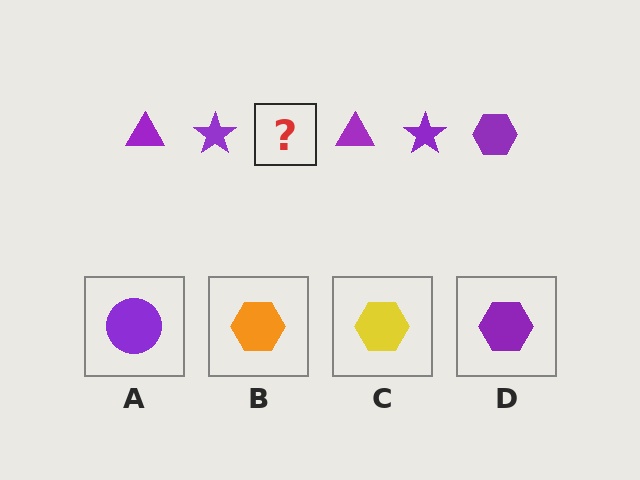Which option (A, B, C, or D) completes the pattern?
D.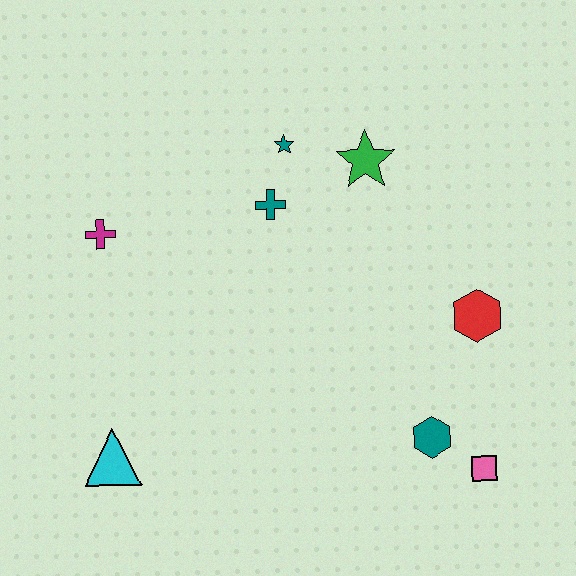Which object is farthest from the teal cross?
The pink square is farthest from the teal cross.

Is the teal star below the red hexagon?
No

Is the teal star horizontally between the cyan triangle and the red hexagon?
Yes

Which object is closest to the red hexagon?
The teal hexagon is closest to the red hexagon.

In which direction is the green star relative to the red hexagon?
The green star is above the red hexagon.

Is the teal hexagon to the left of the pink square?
Yes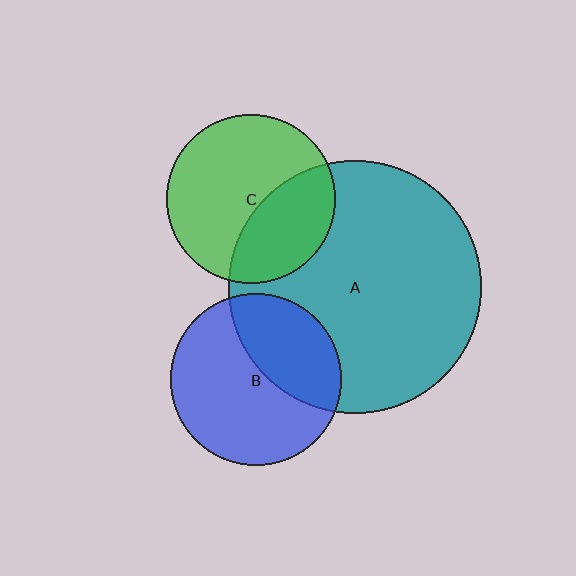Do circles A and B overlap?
Yes.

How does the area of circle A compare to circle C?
Approximately 2.2 times.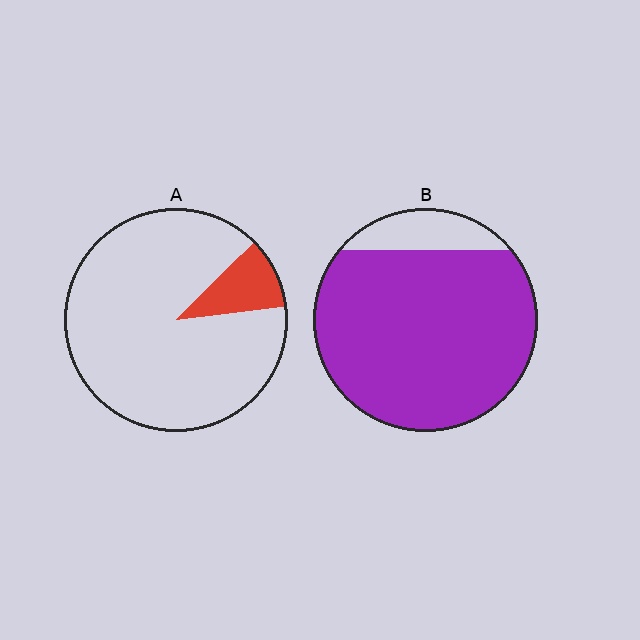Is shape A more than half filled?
No.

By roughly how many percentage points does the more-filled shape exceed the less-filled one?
By roughly 75 percentage points (B over A).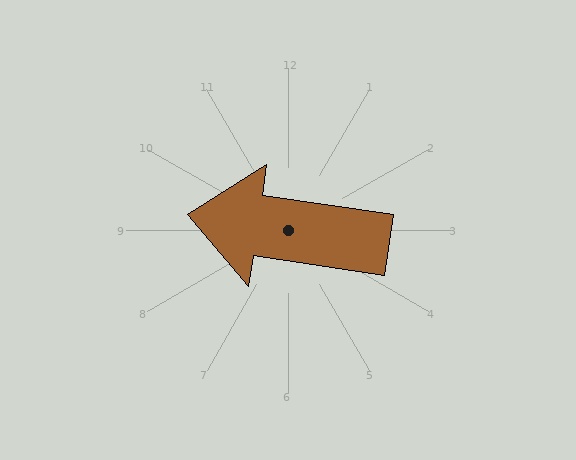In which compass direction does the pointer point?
West.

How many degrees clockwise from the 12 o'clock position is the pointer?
Approximately 278 degrees.